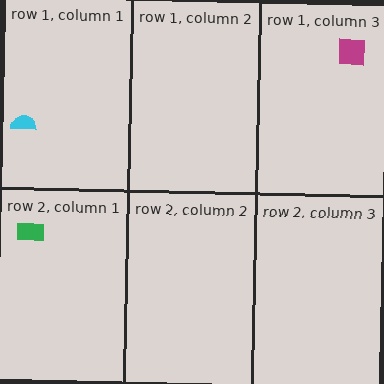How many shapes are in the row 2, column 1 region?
1.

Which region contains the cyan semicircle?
The row 1, column 1 region.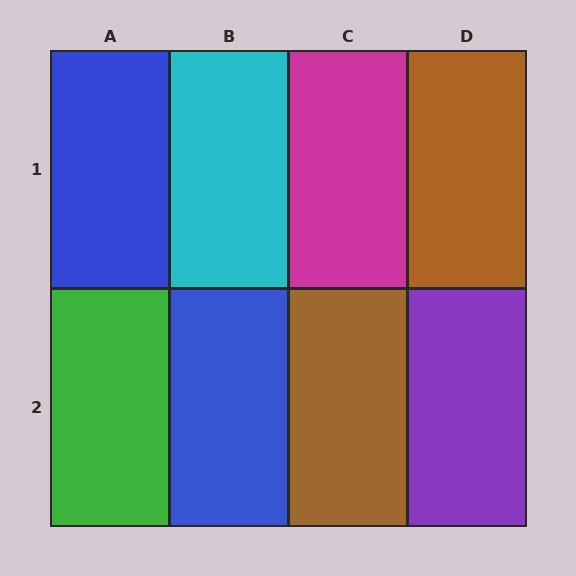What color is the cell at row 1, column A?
Blue.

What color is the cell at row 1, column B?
Cyan.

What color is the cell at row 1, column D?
Brown.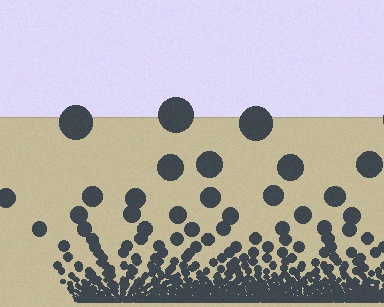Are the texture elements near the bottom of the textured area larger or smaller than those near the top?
Smaller. The gradient is inverted — elements near the bottom are smaller and denser.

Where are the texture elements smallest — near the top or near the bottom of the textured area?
Near the bottom.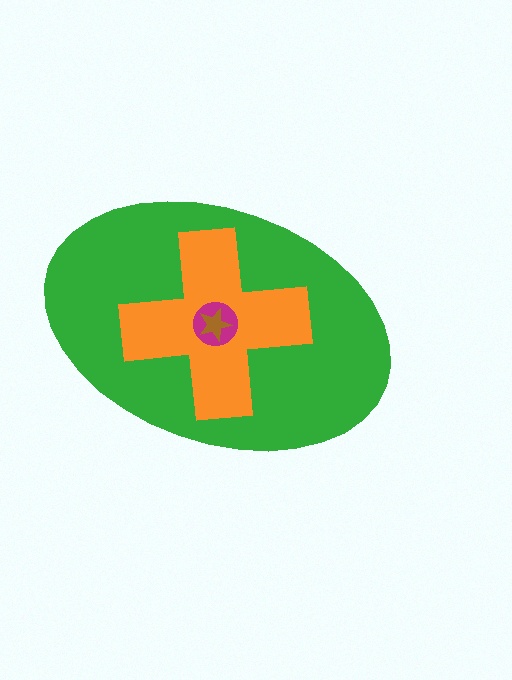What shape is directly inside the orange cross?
The magenta circle.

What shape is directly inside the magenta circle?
The brown star.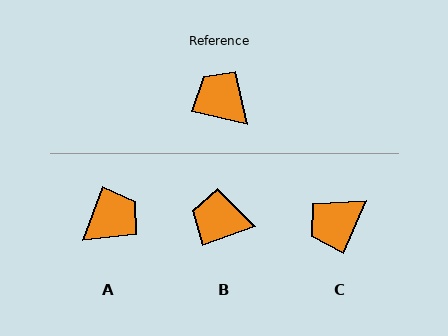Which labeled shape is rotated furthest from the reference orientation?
A, about 96 degrees away.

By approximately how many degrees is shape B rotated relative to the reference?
Approximately 33 degrees counter-clockwise.